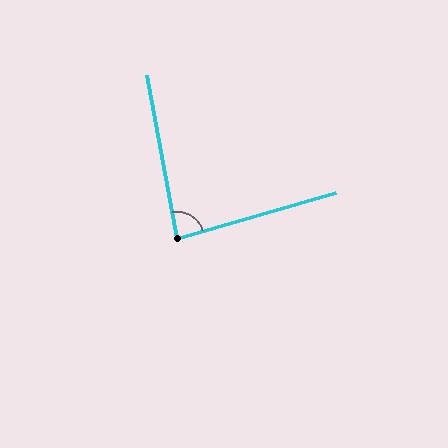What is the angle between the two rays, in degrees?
Approximately 84 degrees.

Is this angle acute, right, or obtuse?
It is acute.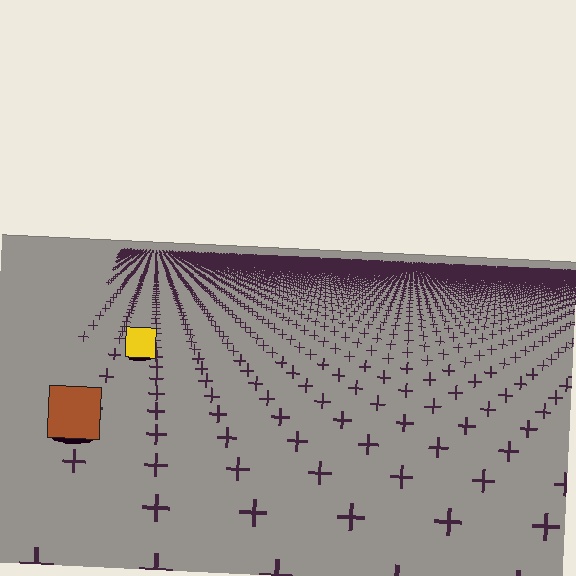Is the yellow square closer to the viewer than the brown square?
No. The brown square is closer — you can tell from the texture gradient: the ground texture is coarser near it.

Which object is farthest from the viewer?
The yellow square is farthest from the viewer. It appears smaller and the ground texture around it is denser.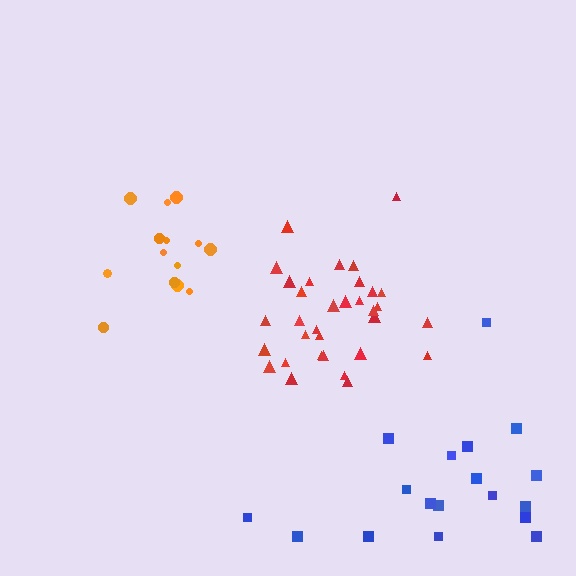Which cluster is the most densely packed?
Red.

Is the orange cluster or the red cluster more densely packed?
Red.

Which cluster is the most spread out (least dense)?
Blue.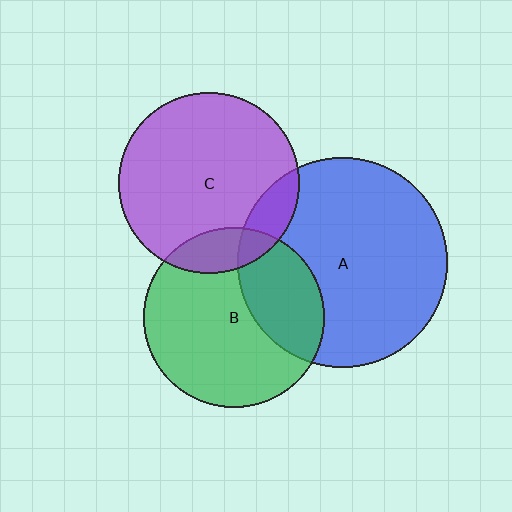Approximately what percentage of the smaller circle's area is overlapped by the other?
Approximately 30%.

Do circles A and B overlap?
Yes.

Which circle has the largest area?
Circle A (blue).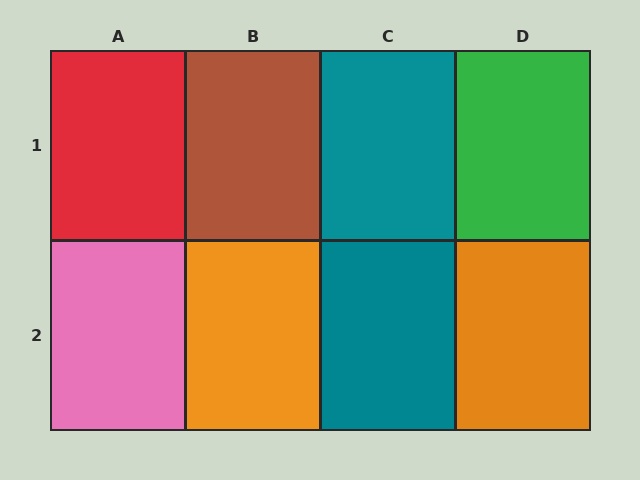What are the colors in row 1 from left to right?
Red, brown, teal, green.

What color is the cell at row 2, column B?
Orange.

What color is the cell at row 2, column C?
Teal.